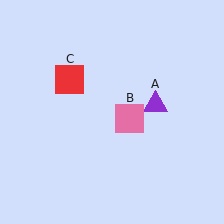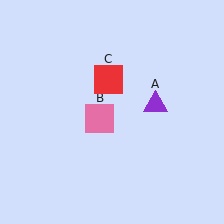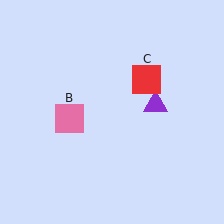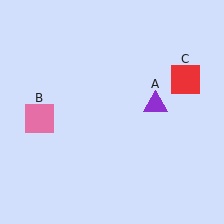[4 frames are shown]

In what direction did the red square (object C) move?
The red square (object C) moved right.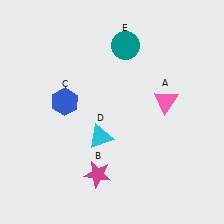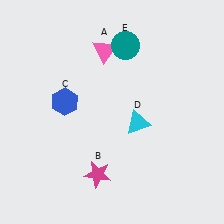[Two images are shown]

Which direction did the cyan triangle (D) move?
The cyan triangle (D) moved right.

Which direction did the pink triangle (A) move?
The pink triangle (A) moved left.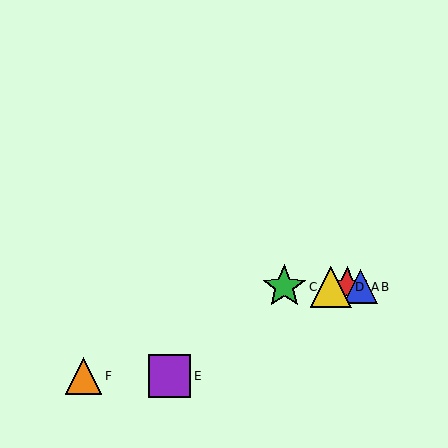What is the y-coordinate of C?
Object C is at y≈287.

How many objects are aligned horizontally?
4 objects (A, B, C, D) are aligned horizontally.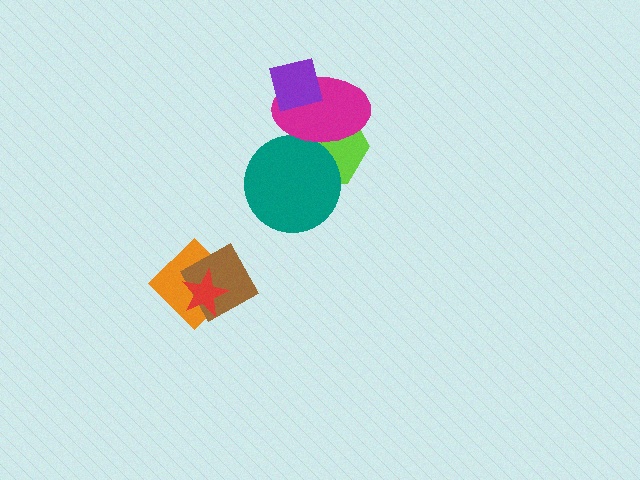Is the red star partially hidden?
No, no other shape covers it.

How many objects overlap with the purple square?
1 object overlaps with the purple square.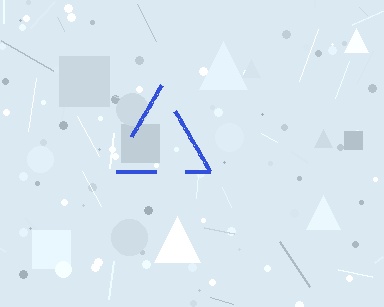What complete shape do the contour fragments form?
The contour fragments form a triangle.